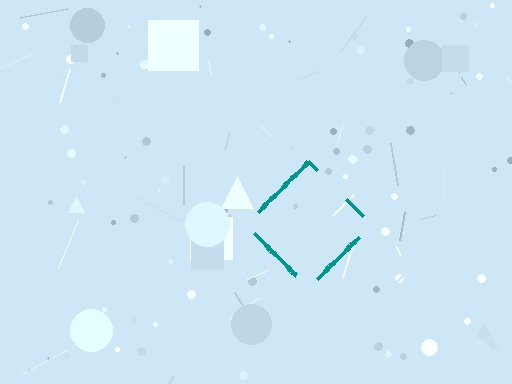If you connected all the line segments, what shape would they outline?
They would outline a diamond.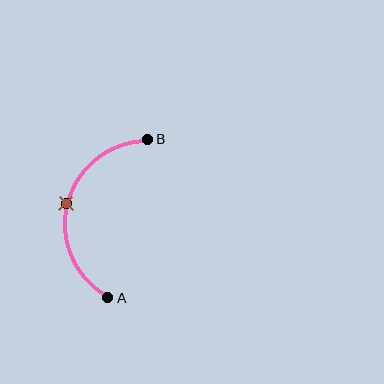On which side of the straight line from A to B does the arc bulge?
The arc bulges to the left of the straight line connecting A and B.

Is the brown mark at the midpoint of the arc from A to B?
Yes. The brown mark lies on the arc at equal arc-length from both A and B — it is the arc midpoint.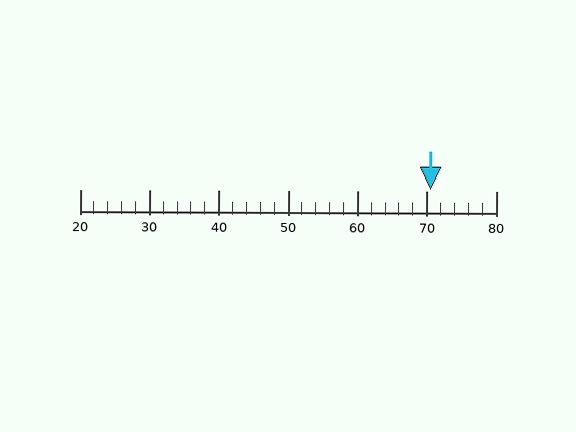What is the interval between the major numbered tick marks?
The major tick marks are spaced 10 units apart.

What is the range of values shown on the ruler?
The ruler shows values from 20 to 80.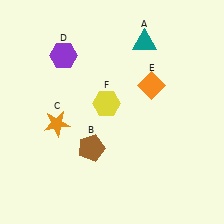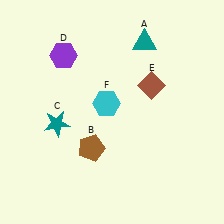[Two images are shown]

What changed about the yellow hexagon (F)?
In Image 1, F is yellow. In Image 2, it changed to cyan.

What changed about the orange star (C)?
In Image 1, C is orange. In Image 2, it changed to teal.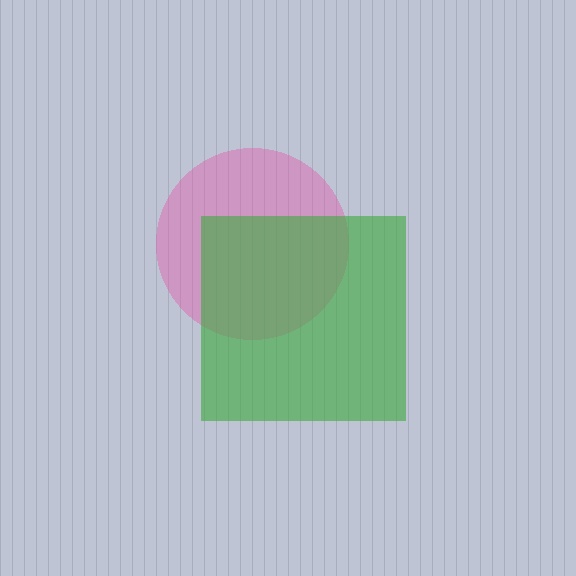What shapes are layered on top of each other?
The layered shapes are: a pink circle, a green square.